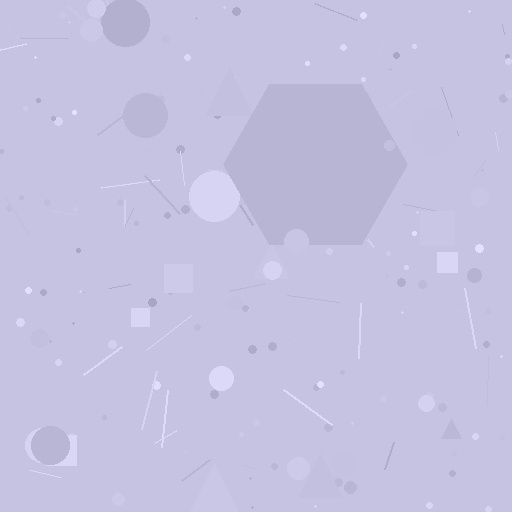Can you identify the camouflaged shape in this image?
The camouflaged shape is a hexagon.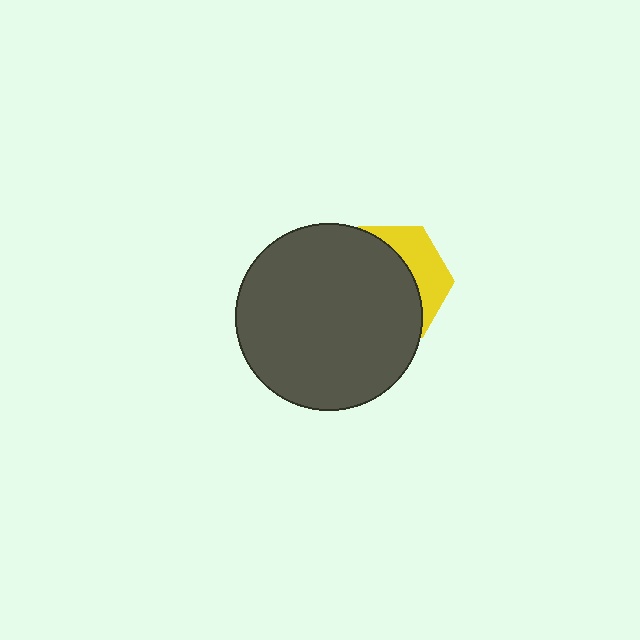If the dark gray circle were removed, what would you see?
You would see the complete yellow hexagon.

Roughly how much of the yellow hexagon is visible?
A small part of it is visible (roughly 32%).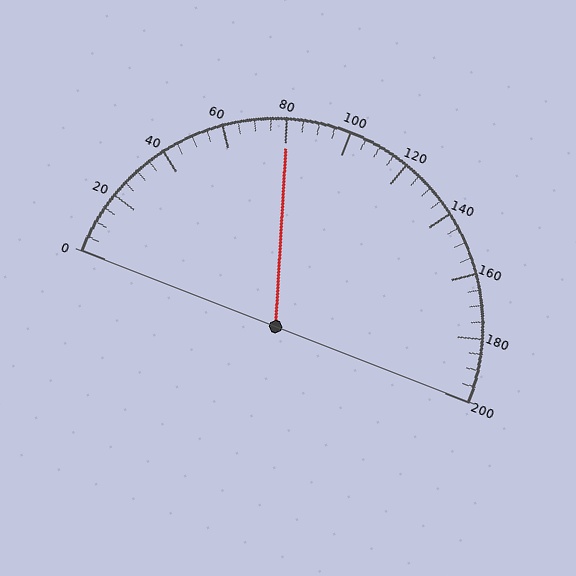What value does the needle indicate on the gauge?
The needle indicates approximately 80.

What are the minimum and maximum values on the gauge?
The gauge ranges from 0 to 200.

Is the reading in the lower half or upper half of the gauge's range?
The reading is in the lower half of the range (0 to 200).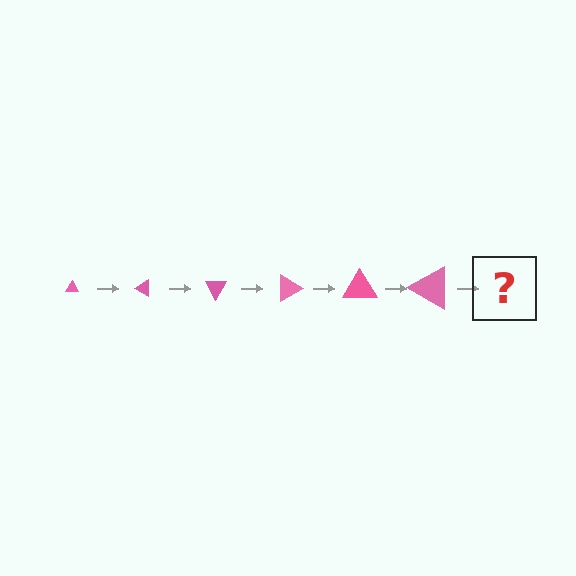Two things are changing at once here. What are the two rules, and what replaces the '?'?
The two rules are that the triangle grows larger each step and it rotates 30 degrees each step. The '?' should be a triangle, larger than the previous one and rotated 180 degrees from the start.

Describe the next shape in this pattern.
It should be a triangle, larger than the previous one and rotated 180 degrees from the start.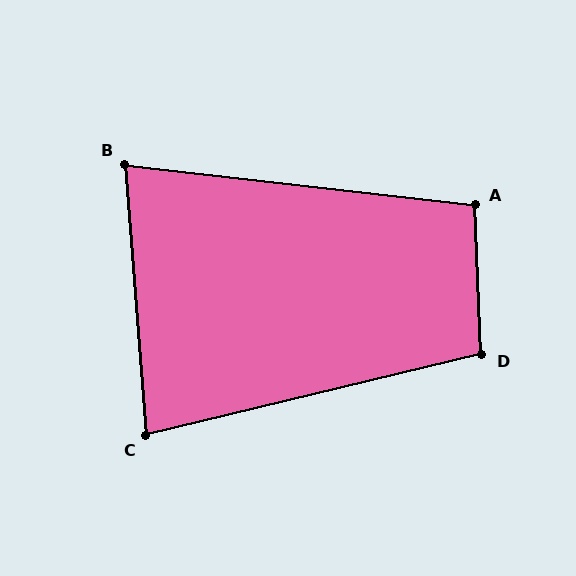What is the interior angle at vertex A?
Approximately 99 degrees (obtuse).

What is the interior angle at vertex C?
Approximately 81 degrees (acute).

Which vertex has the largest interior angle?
D, at approximately 101 degrees.